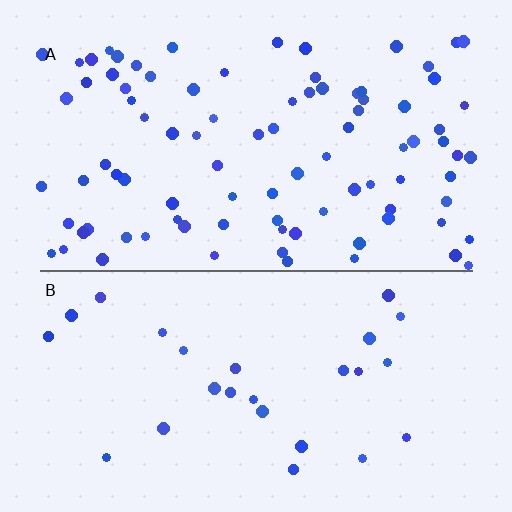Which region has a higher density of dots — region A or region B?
A (the top).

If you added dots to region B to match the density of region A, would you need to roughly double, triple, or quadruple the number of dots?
Approximately triple.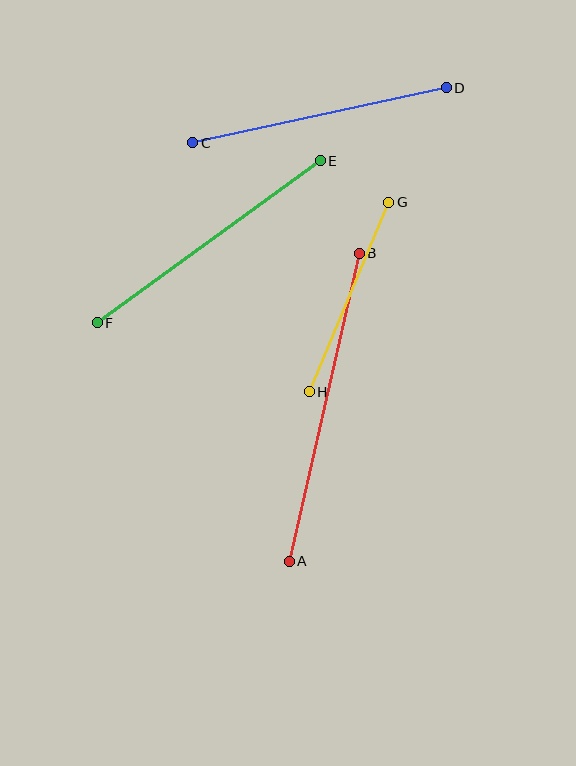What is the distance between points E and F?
The distance is approximately 276 pixels.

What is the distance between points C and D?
The distance is approximately 259 pixels.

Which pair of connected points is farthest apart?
Points A and B are farthest apart.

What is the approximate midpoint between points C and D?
The midpoint is at approximately (319, 115) pixels.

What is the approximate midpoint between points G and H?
The midpoint is at approximately (349, 297) pixels.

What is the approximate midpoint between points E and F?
The midpoint is at approximately (209, 242) pixels.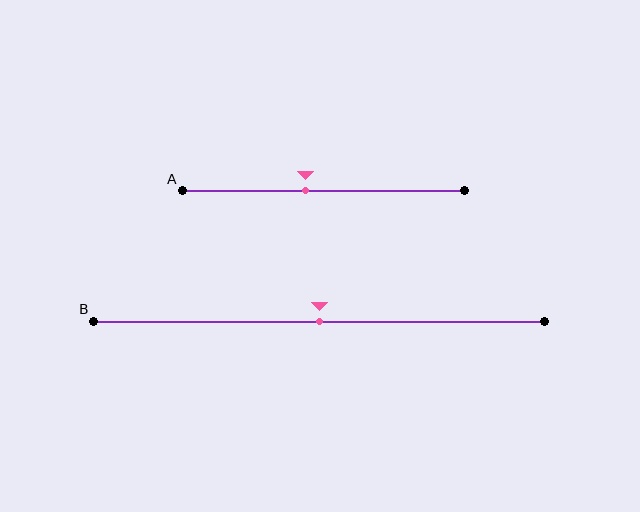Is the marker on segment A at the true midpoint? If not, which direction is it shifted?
No, the marker on segment A is shifted to the left by about 6% of the segment length.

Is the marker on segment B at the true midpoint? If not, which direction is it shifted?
Yes, the marker on segment B is at the true midpoint.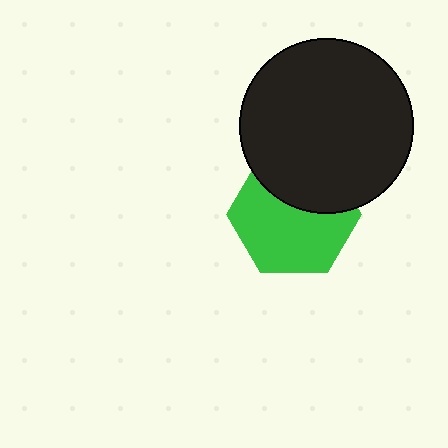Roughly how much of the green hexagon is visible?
About half of it is visible (roughly 64%).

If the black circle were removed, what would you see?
You would see the complete green hexagon.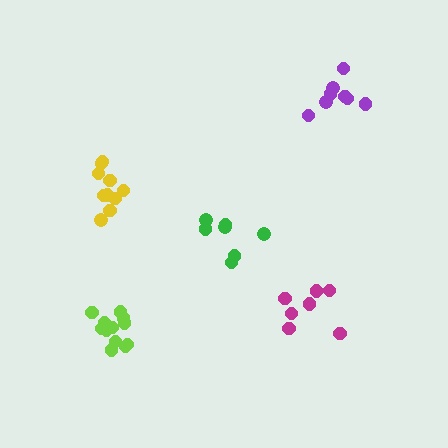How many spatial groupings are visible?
There are 5 spatial groupings.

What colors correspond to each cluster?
The clusters are colored: lime, yellow, green, purple, magenta.